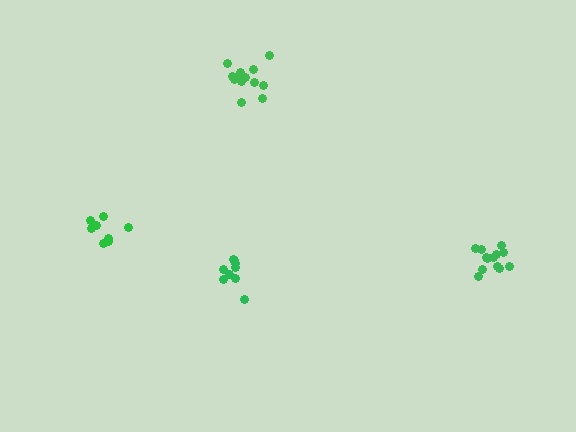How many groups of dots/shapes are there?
There are 4 groups.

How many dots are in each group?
Group 1: 13 dots, Group 2: 8 dots, Group 3: 13 dots, Group 4: 9 dots (43 total).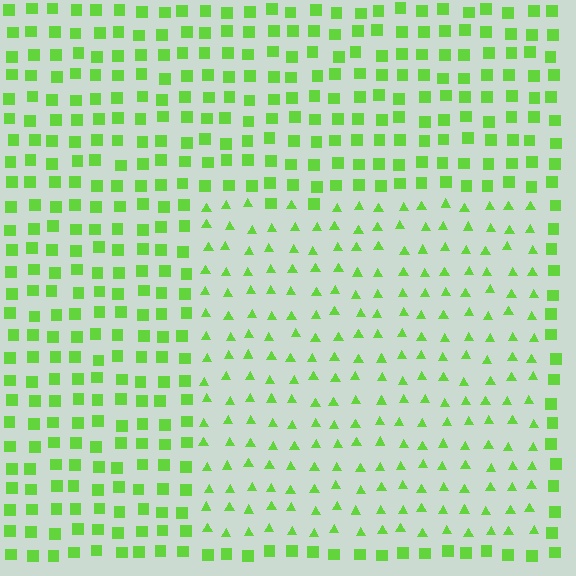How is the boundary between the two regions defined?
The boundary is defined by a change in element shape: triangles inside vs. squares outside. All elements share the same color and spacing.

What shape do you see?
I see a rectangle.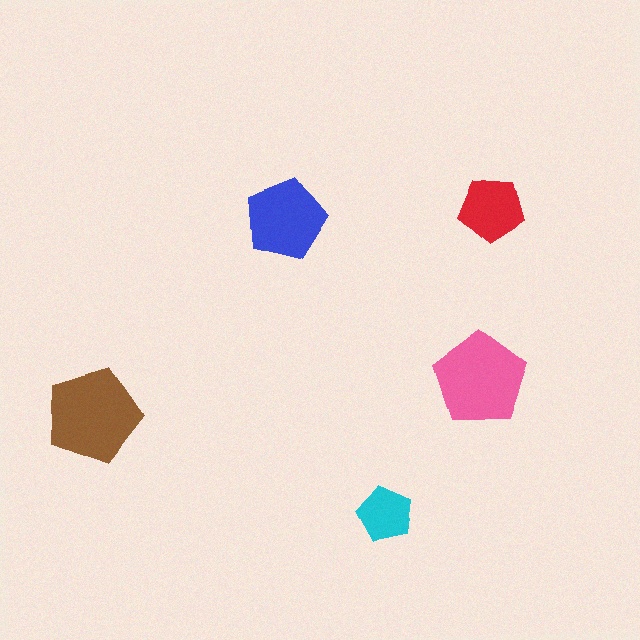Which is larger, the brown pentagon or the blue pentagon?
The brown one.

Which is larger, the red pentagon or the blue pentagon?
The blue one.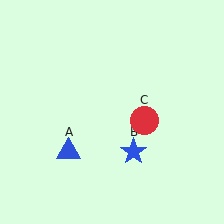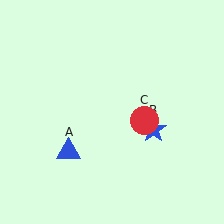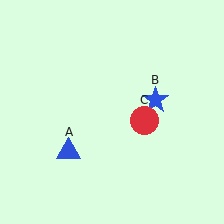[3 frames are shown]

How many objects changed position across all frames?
1 object changed position: blue star (object B).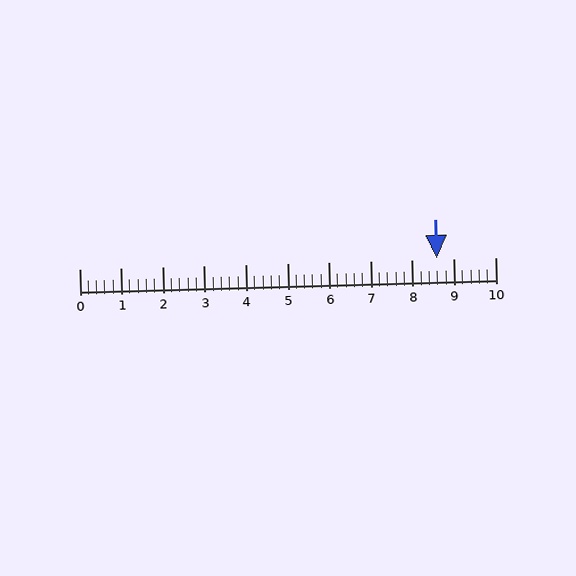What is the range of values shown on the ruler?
The ruler shows values from 0 to 10.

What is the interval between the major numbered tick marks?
The major tick marks are spaced 1 units apart.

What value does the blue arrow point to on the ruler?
The blue arrow points to approximately 8.6.